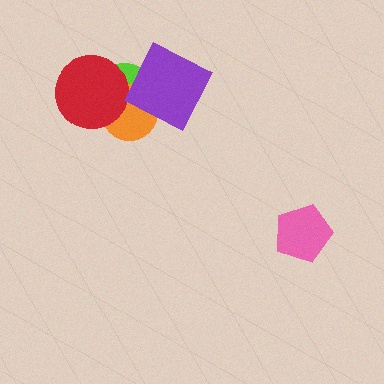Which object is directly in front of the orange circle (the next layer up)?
The red circle is directly in front of the orange circle.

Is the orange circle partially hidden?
Yes, it is partially covered by another shape.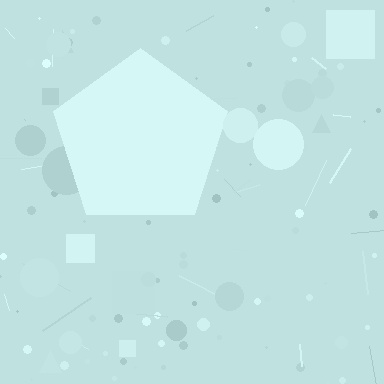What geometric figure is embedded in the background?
A pentagon is embedded in the background.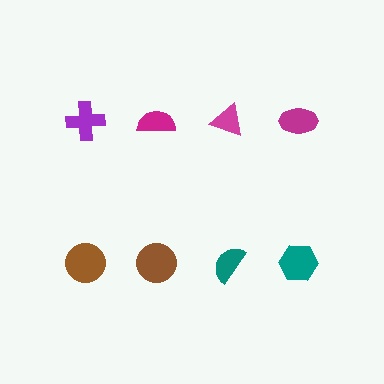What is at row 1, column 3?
A magenta triangle.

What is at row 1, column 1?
A purple cross.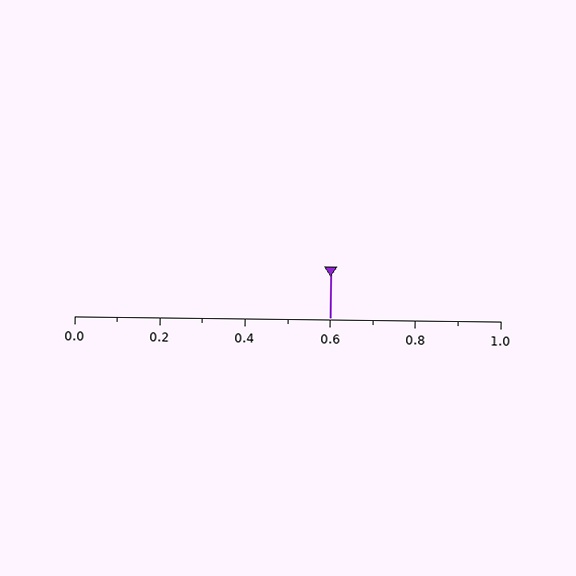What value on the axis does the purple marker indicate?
The marker indicates approximately 0.6.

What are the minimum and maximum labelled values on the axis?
The axis runs from 0.0 to 1.0.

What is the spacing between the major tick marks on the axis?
The major ticks are spaced 0.2 apart.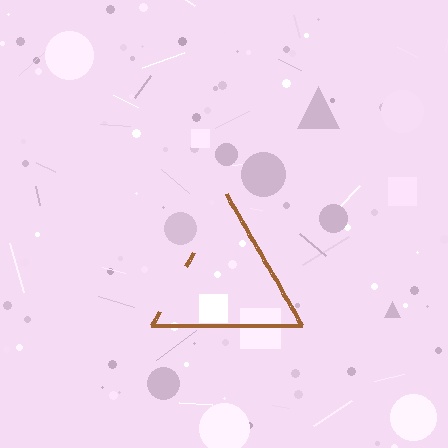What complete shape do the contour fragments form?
The contour fragments form a triangle.